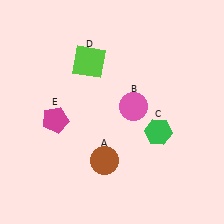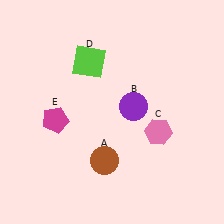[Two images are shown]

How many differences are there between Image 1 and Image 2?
There are 2 differences between the two images.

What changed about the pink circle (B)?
In Image 1, B is pink. In Image 2, it changed to purple.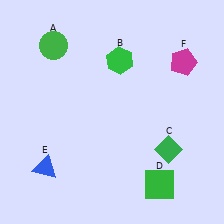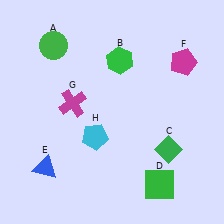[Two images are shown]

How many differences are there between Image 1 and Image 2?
There are 2 differences between the two images.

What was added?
A magenta cross (G), a cyan pentagon (H) were added in Image 2.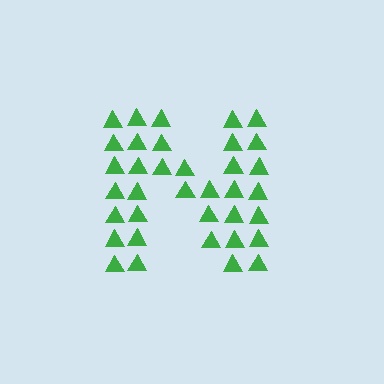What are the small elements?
The small elements are triangles.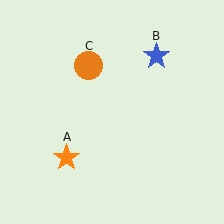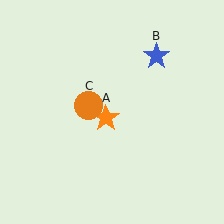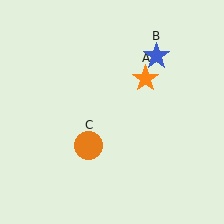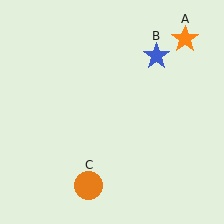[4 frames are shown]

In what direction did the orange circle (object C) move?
The orange circle (object C) moved down.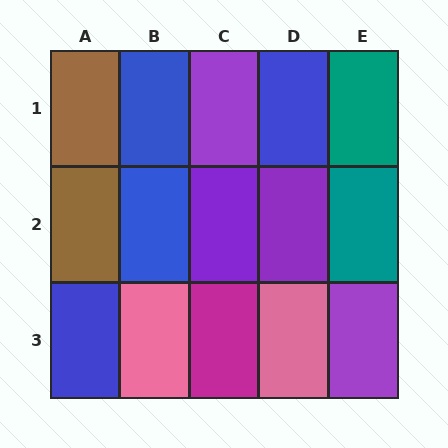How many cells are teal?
2 cells are teal.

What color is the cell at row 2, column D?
Purple.